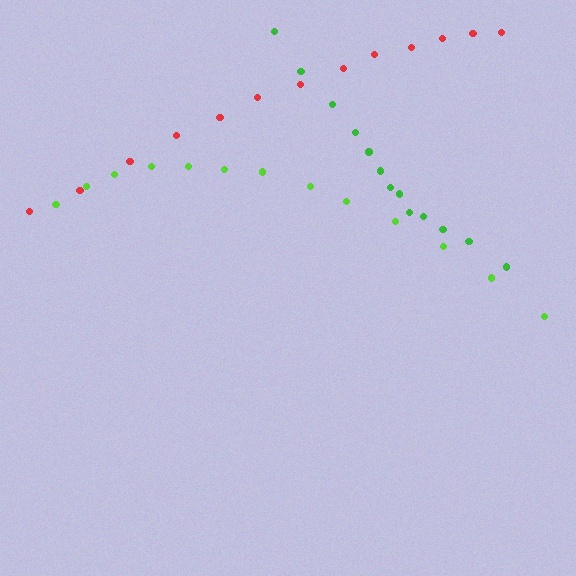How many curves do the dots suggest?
There are 3 distinct paths.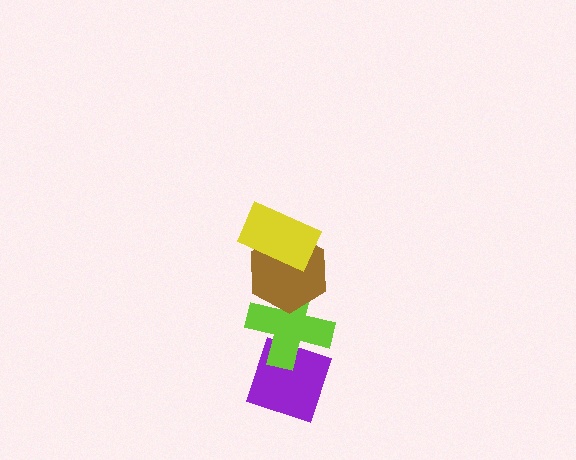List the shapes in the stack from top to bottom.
From top to bottom: the yellow rectangle, the brown hexagon, the lime cross, the purple diamond.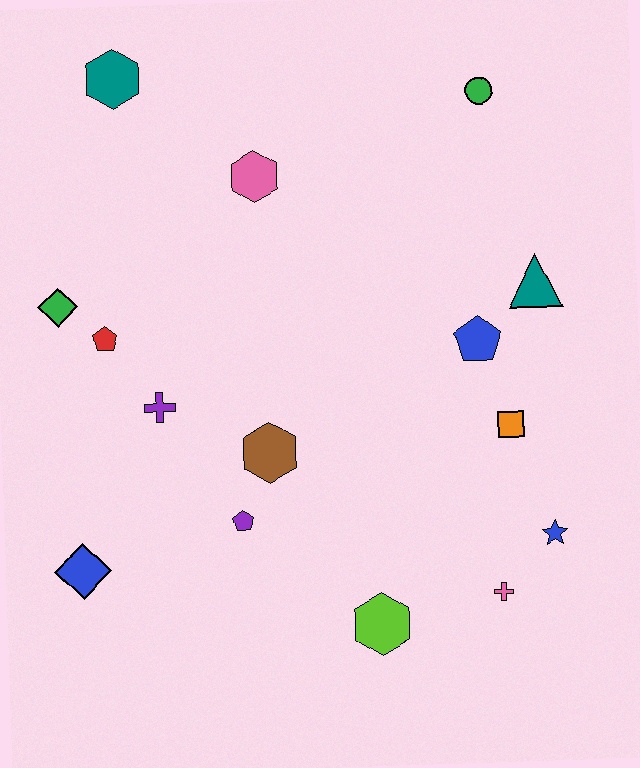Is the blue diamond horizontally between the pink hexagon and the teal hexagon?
No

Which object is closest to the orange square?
The blue pentagon is closest to the orange square.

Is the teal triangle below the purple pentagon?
No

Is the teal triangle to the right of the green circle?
Yes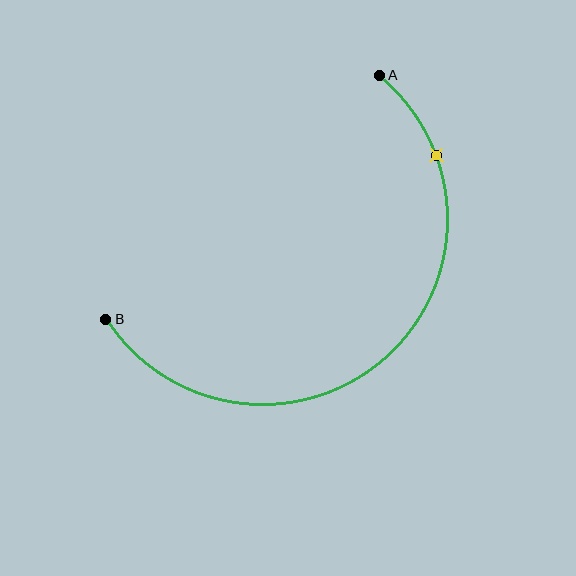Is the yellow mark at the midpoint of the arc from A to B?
No. The yellow mark lies on the arc but is closer to endpoint A. The arc midpoint would be at the point on the curve equidistant along the arc from both A and B.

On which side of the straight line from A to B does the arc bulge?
The arc bulges below and to the right of the straight line connecting A and B.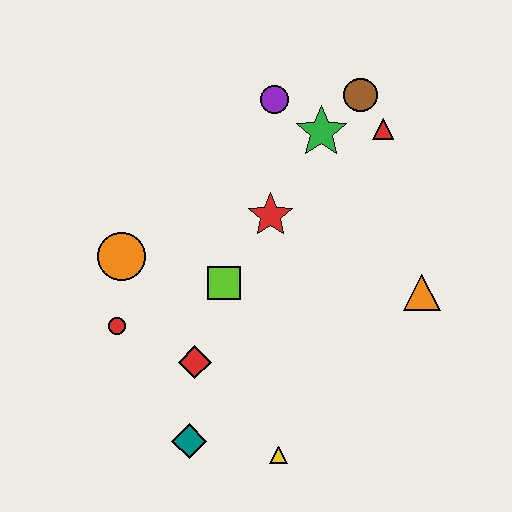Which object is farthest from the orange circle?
The orange triangle is farthest from the orange circle.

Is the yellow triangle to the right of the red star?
Yes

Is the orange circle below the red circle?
No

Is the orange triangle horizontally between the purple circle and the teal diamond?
No